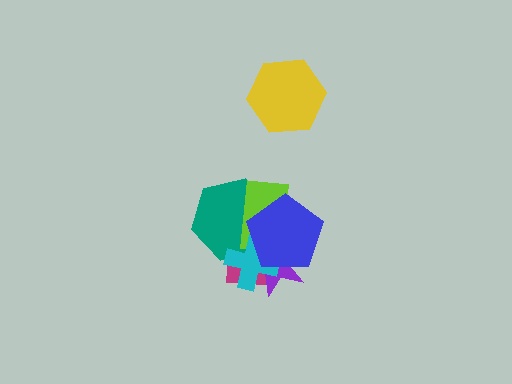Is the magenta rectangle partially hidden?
Yes, it is partially covered by another shape.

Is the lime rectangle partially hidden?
Yes, it is partially covered by another shape.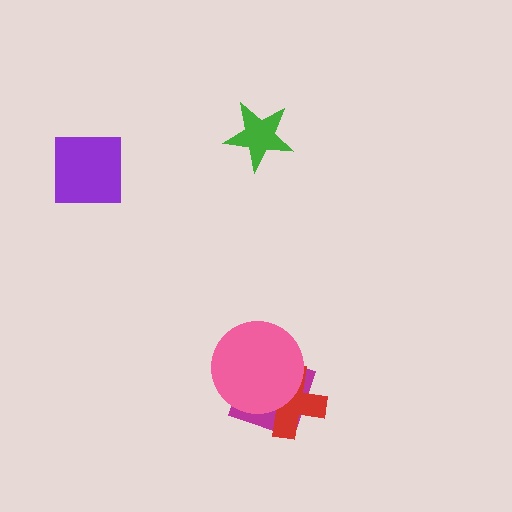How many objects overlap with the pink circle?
2 objects overlap with the pink circle.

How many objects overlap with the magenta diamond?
2 objects overlap with the magenta diamond.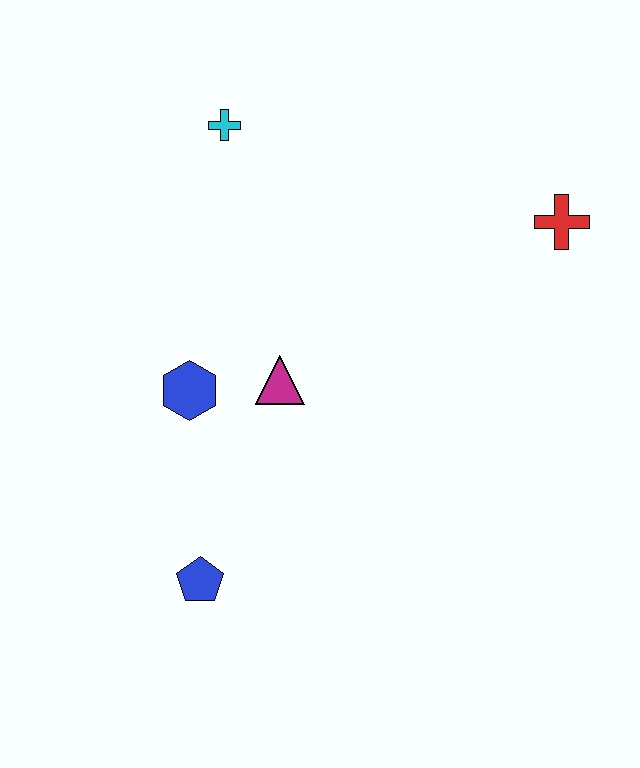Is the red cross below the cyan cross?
Yes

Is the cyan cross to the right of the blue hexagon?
Yes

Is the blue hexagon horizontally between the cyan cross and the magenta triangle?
No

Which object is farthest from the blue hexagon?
The red cross is farthest from the blue hexagon.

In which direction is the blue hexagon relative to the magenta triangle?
The blue hexagon is to the left of the magenta triangle.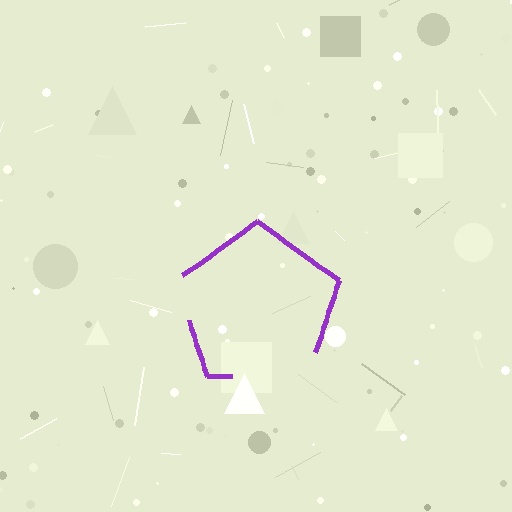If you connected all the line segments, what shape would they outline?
They would outline a pentagon.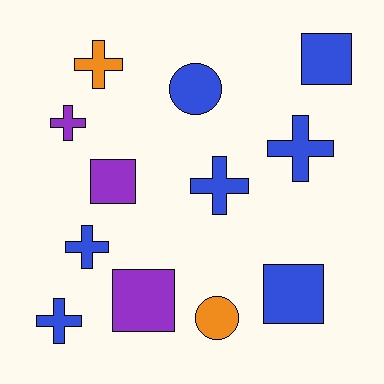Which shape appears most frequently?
Cross, with 6 objects.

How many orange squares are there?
There are no orange squares.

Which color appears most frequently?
Blue, with 7 objects.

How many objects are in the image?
There are 12 objects.